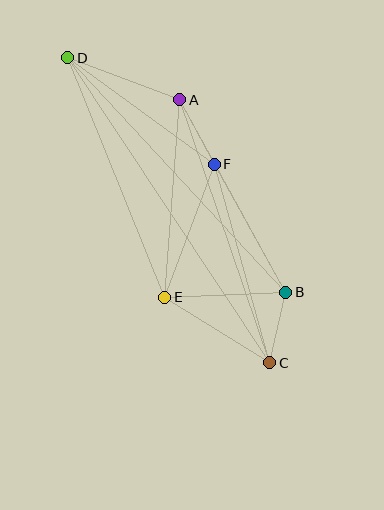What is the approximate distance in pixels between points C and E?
The distance between C and E is approximately 124 pixels.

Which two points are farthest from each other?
Points C and D are farthest from each other.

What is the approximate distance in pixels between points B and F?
The distance between B and F is approximately 146 pixels.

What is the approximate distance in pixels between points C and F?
The distance between C and F is approximately 206 pixels.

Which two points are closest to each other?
Points B and C are closest to each other.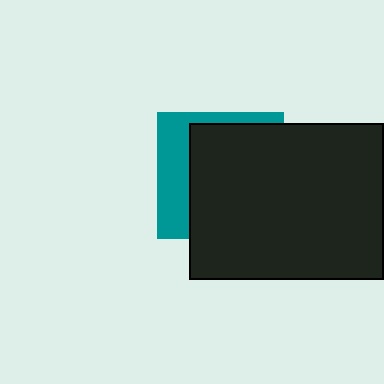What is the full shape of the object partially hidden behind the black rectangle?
The partially hidden object is a teal square.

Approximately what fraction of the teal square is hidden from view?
Roughly 68% of the teal square is hidden behind the black rectangle.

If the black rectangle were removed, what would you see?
You would see the complete teal square.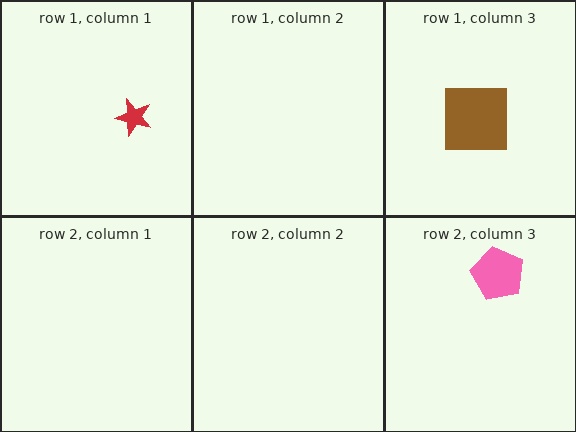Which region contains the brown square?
The row 1, column 3 region.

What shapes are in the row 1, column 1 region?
The red star.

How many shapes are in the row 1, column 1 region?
1.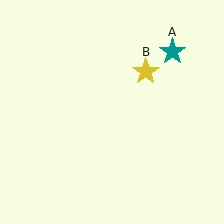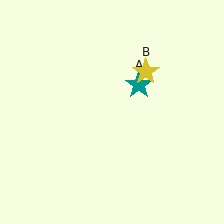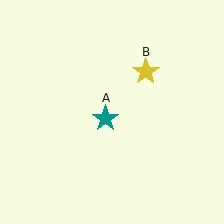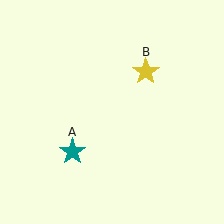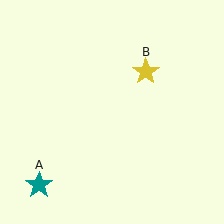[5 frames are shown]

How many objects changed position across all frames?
1 object changed position: teal star (object A).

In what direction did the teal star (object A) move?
The teal star (object A) moved down and to the left.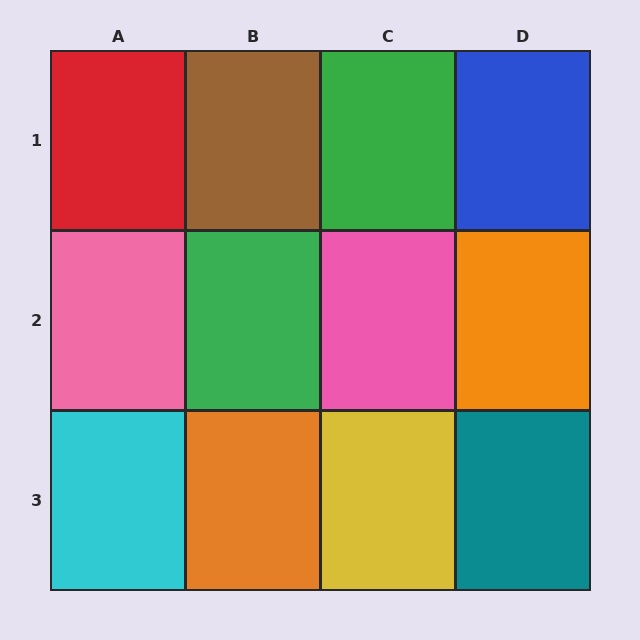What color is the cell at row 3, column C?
Yellow.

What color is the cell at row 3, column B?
Orange.